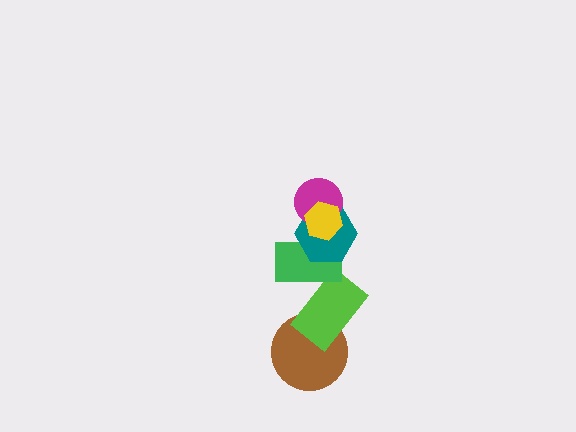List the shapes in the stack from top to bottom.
From top to bottom: the yellow hexagon, the magenta circle, the teal hexagon, the green rectangle, the lime rectangle, the brown circle.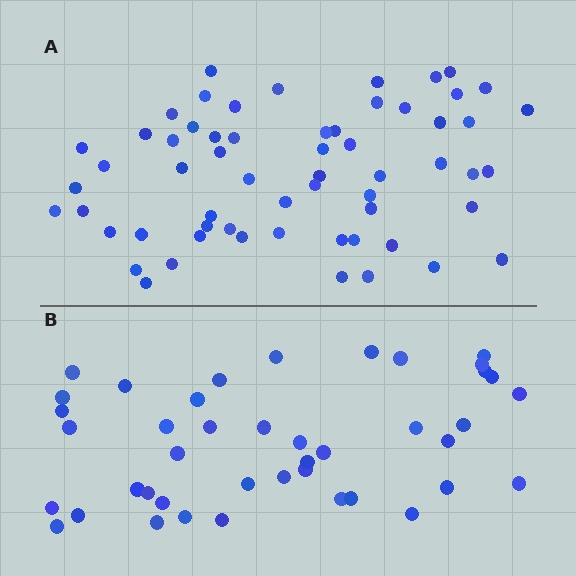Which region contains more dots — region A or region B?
Region A (the top region) has more dots.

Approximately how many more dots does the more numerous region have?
Region A has approximately 20 more dots than region B.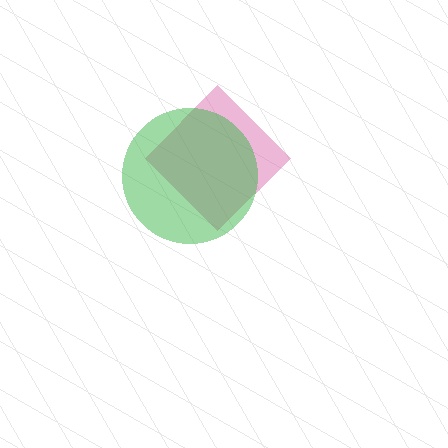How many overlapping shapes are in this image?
There are 2 overlapping shapes in the image.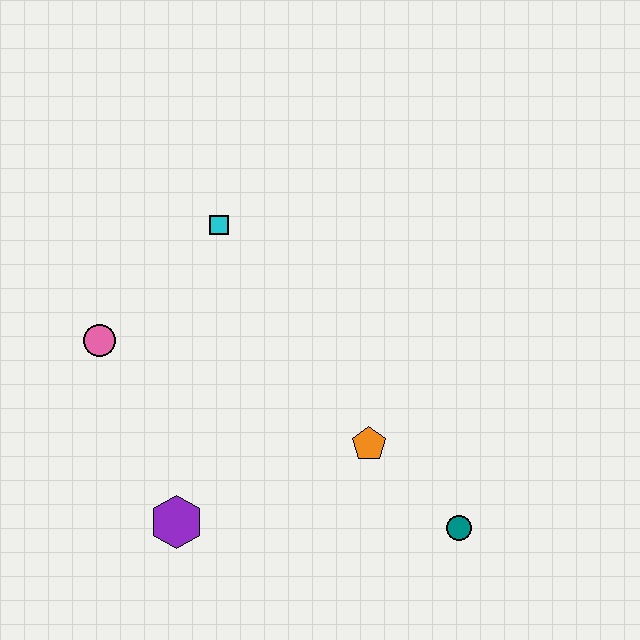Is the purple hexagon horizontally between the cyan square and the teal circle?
No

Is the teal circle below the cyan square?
Yes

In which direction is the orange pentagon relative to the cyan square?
The orange pentagon is below the cyan square.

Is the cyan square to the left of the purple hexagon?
No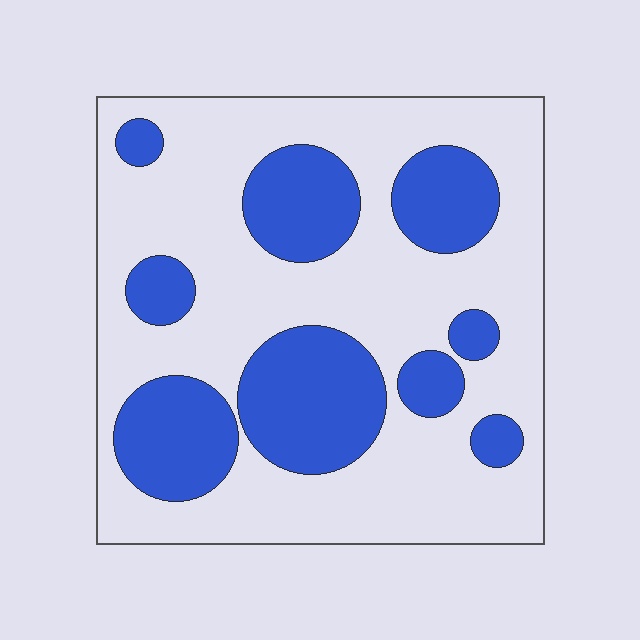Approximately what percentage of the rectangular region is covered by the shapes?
Approximately 30%.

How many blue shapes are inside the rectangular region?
9.